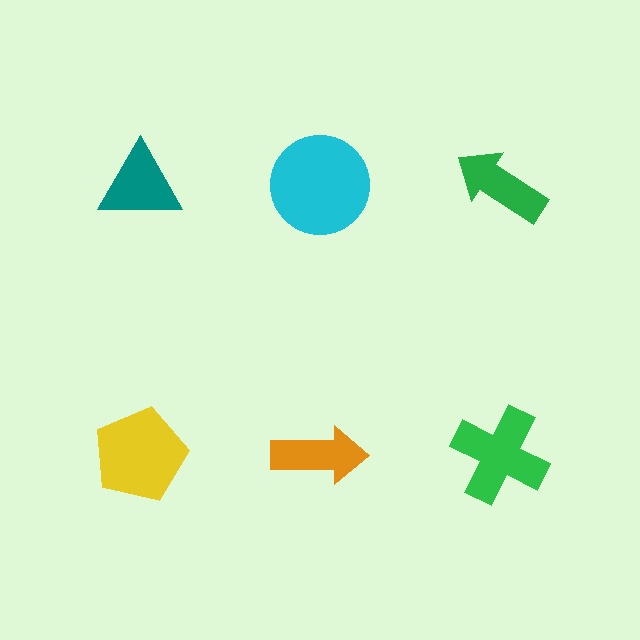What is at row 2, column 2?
An orange arrow.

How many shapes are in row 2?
3 shapes.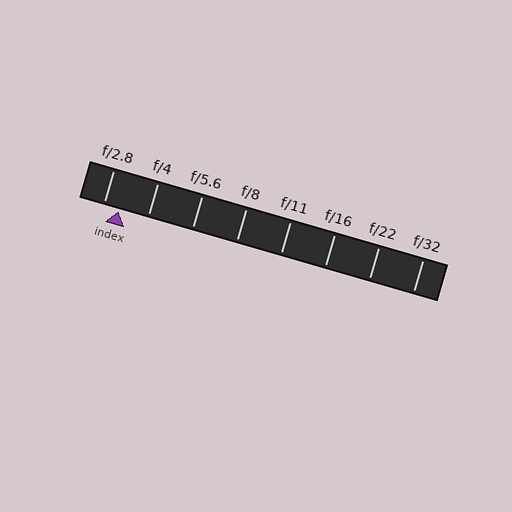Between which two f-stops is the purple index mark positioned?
The index mark is between f/2.8 and f/4.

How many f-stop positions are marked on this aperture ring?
There are 8 f-stop positions marked.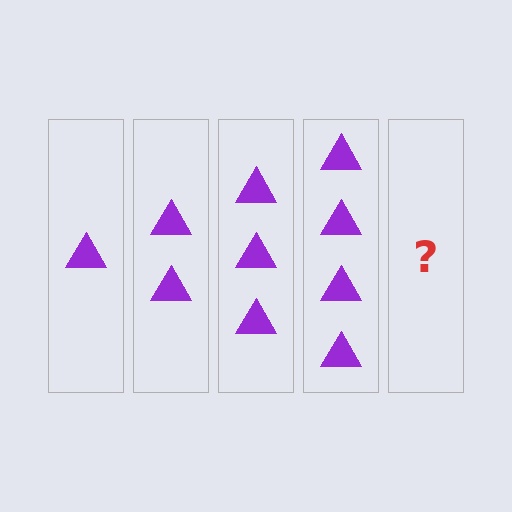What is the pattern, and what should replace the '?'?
The pattern is that each step adds one more triangle. The '?' should be 5 triangles.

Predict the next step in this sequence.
The next step is 5 triangles.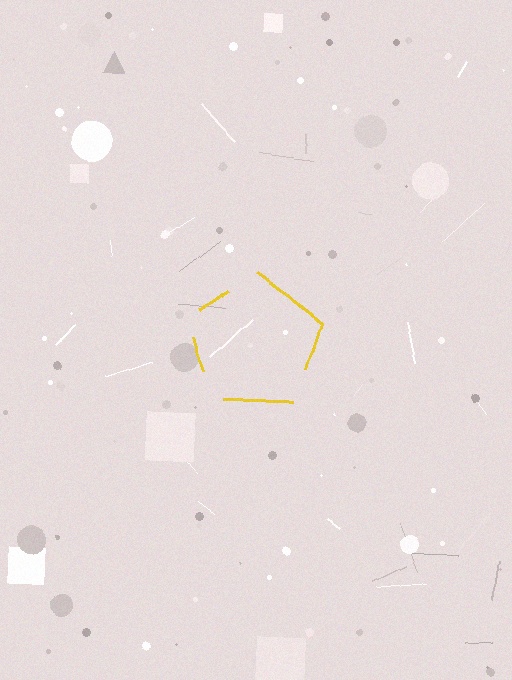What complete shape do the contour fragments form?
The contour fragments form a pentagon.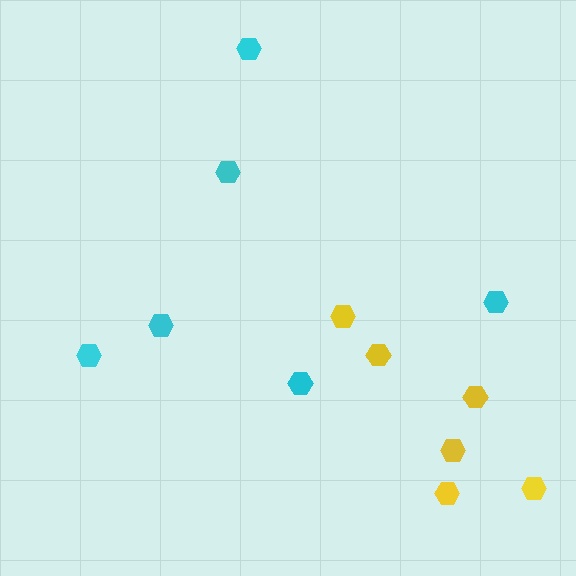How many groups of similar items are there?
There are 2 groups: one group of yellow hexagons (6) and one group of cyan hexagons (6).